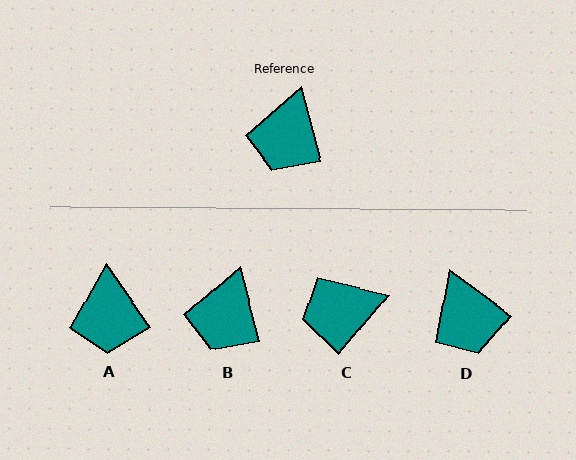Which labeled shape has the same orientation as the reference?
B.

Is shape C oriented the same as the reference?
No, it is off by about 55 degrees.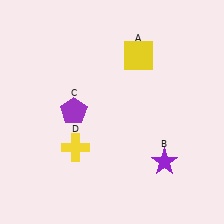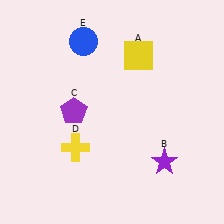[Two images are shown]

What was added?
A blue circle (E) was added in Image 2.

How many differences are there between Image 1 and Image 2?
There is 1 difference between the two images.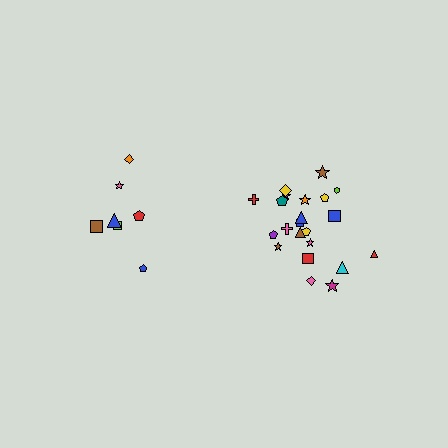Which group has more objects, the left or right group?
The right group.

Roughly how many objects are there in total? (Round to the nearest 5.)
Roughly 30 objects in total.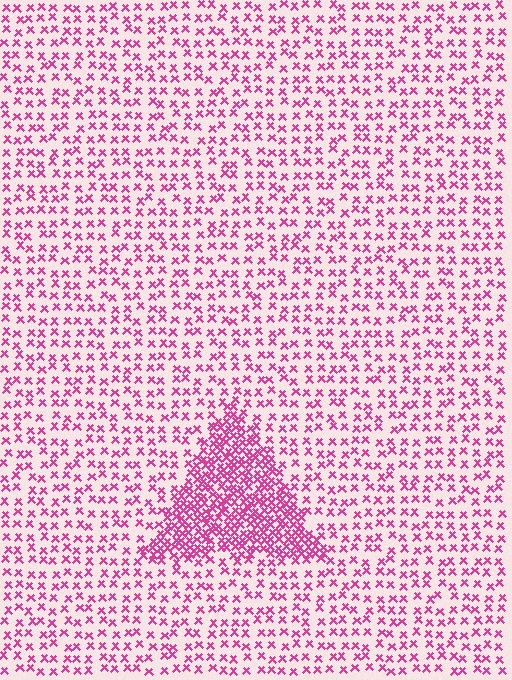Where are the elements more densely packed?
The elements are more densely packed inside the triangle boundary.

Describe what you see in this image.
The image contains small magenta elements arranged at two different densities. A triangle-shaped region is visible where the elements are more densely packed than the surrounding area.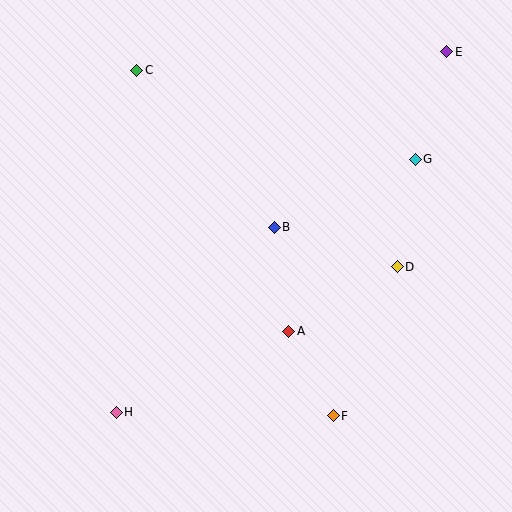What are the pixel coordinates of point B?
Point B is at (274, 227).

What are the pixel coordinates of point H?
Point H is at (116, 412).